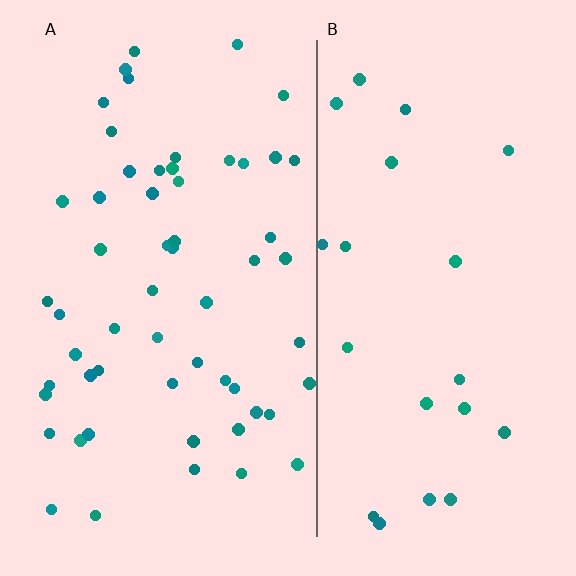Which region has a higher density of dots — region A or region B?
A (the left).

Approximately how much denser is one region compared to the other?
Approximately 2.5× — region A over region B.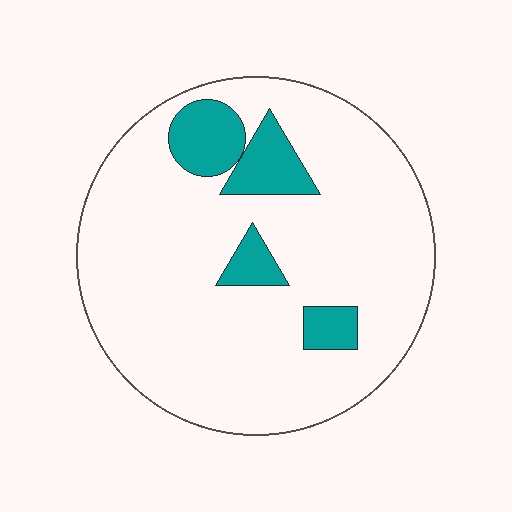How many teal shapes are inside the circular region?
4.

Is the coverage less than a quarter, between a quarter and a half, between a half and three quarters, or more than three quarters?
Less than a quarter.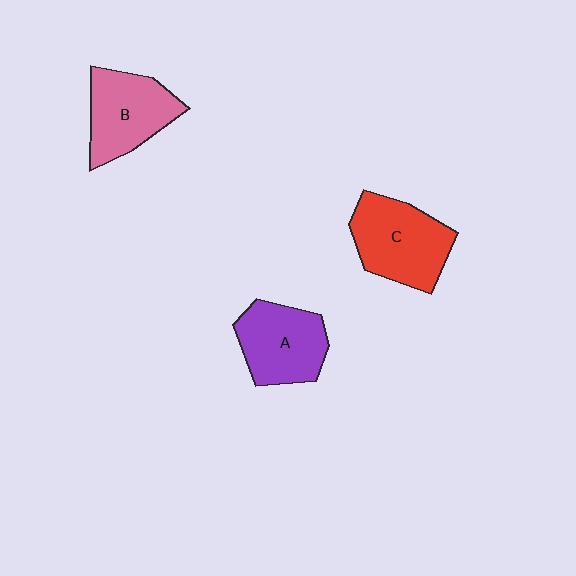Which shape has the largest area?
Shape C (red).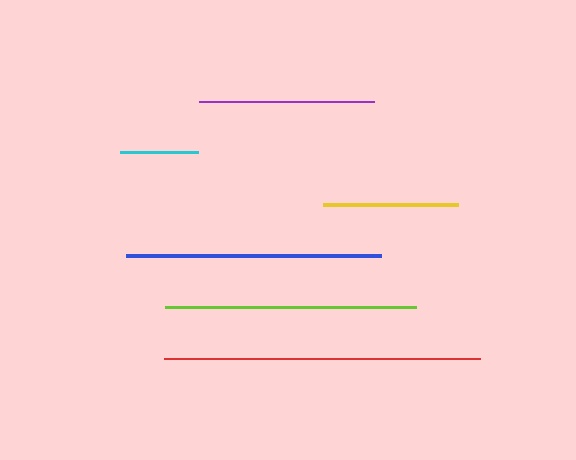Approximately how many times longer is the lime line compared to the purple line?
The lime line is approximately 1.4 times the length of the purple line.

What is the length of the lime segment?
The lime segment is approximately 251 pixels long.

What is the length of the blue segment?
The blue segment is approximately 254 pixels long.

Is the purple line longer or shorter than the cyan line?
The purple line is longer than the cyan line.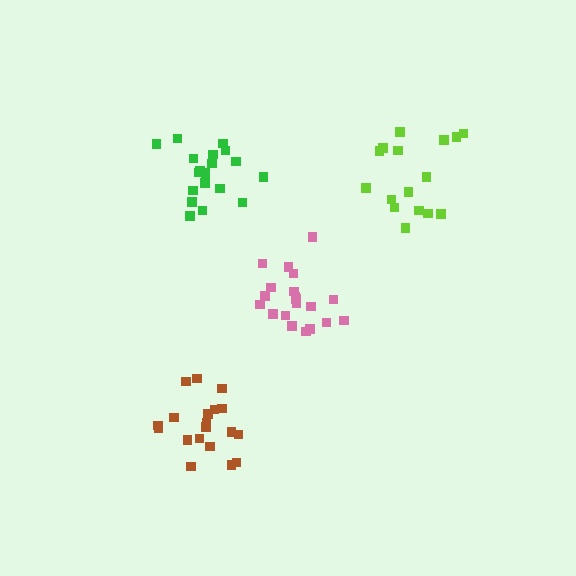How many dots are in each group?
Group 1: 19 dots, Group 2: 19 dots, Group 3: 20 dots, Group 4: 17 dots (75 total).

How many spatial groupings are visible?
There are 4 spatial groupings.